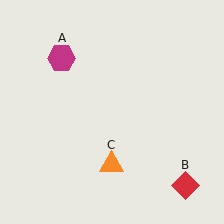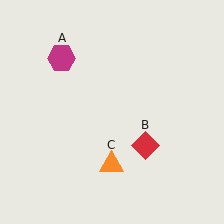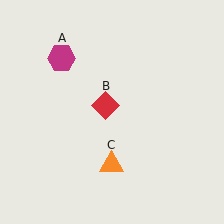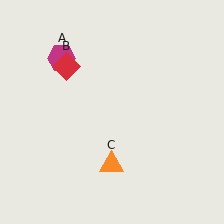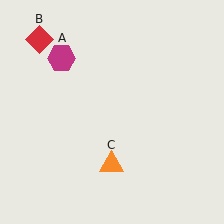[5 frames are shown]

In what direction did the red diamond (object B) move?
The red diamond (object B) moved up and to the left.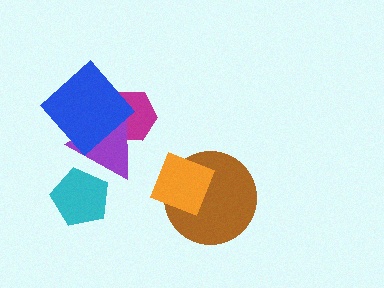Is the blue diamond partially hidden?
No, no other shape covers it.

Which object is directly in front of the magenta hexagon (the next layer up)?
The purple triangle is directly in front of the magenta hexagon.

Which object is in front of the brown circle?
The orange diamond is in front of the brown circle.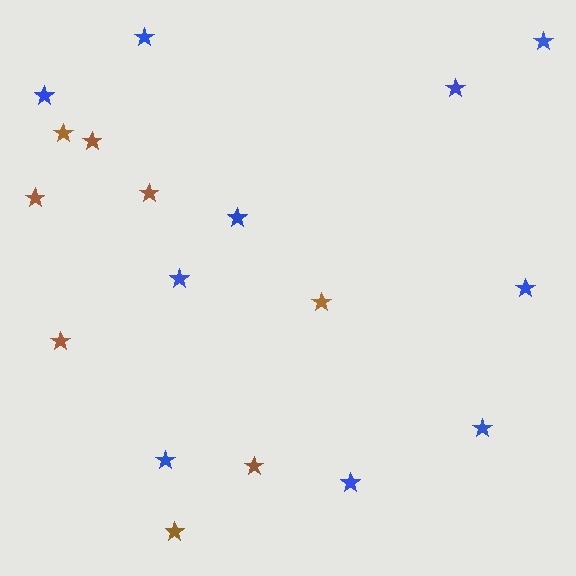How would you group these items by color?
There are 2 groups: one group of brown stars (8) and one group of blue stars (10).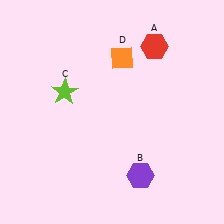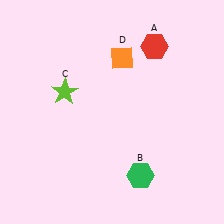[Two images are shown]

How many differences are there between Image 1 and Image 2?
There is 1 difference between the two images.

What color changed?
The hexagon (B) changed from purple in Image 1 to green in Image 2.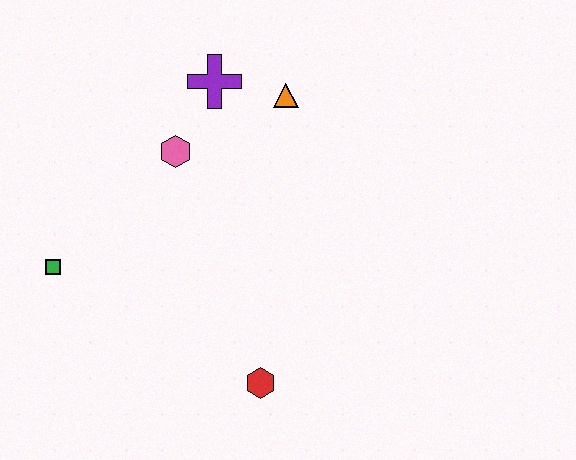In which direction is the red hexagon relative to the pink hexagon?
The red hexagon is below the pink hexagon.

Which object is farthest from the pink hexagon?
The red hexagon is farthest from the pink hexagon.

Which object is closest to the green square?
The pink hexagon is closest to the green square.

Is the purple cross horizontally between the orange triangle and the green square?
Yes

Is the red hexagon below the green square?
Yes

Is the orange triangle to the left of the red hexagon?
No